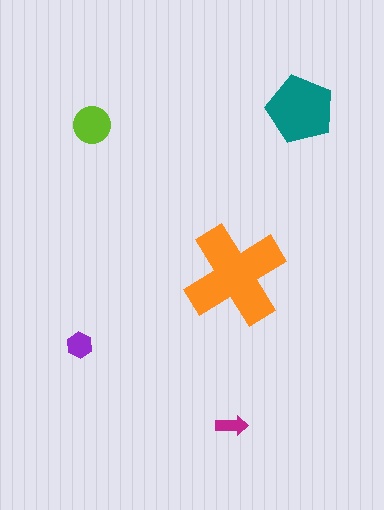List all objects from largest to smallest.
The orange cross, the teal pentagon, the lime circle, the purple hexagon, the magenta arrow.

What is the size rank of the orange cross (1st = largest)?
1st.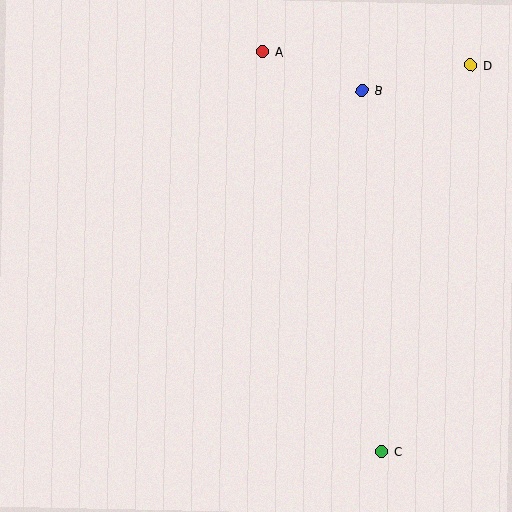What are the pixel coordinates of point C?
Point C is at (382, 451).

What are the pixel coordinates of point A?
Point A is at (263, 52).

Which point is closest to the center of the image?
Point B at (362, 91) is closest to the center.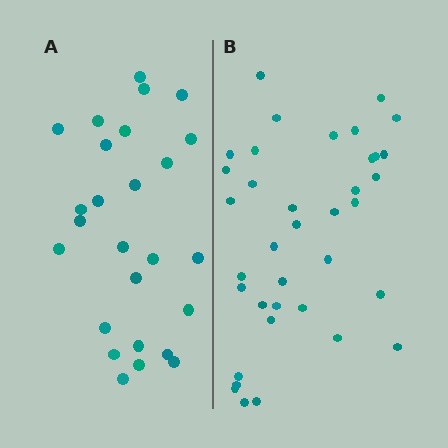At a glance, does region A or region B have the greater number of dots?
Region B (the right region) has more dots.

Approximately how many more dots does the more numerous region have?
Region B has roughly 12 or so more dots than region A.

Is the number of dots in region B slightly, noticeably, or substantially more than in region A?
Region B has noticeably more, but not dramatically so. The ratio is roughly 1.4 to 1.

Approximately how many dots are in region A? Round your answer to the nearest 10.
About 30 dots. (The exact count is 26, which rounds to 30.)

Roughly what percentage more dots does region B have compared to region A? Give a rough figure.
About 40% more.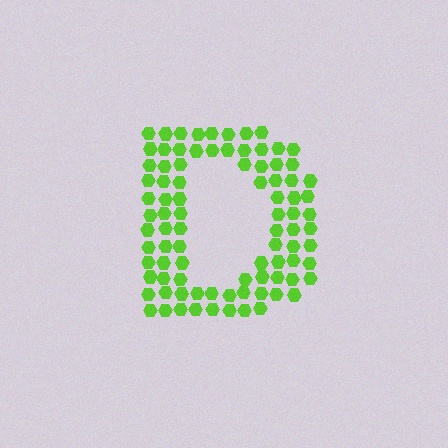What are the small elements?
The small elements are hexagons.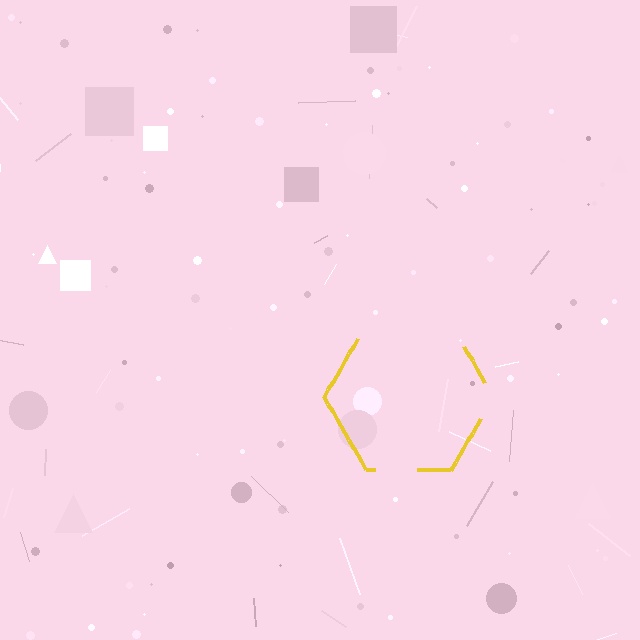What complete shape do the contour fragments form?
The contour fragments form a hexagon.